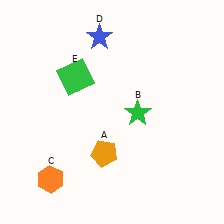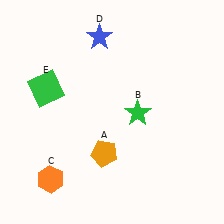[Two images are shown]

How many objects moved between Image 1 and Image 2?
1 object moved between the two images.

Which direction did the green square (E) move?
The green square (E) moved left.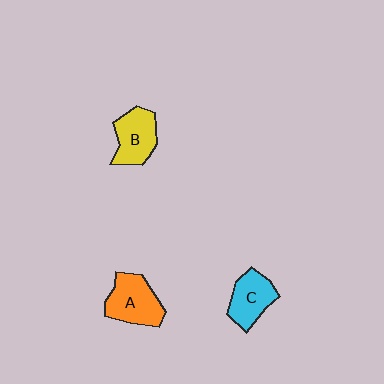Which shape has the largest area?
Shape A (orange).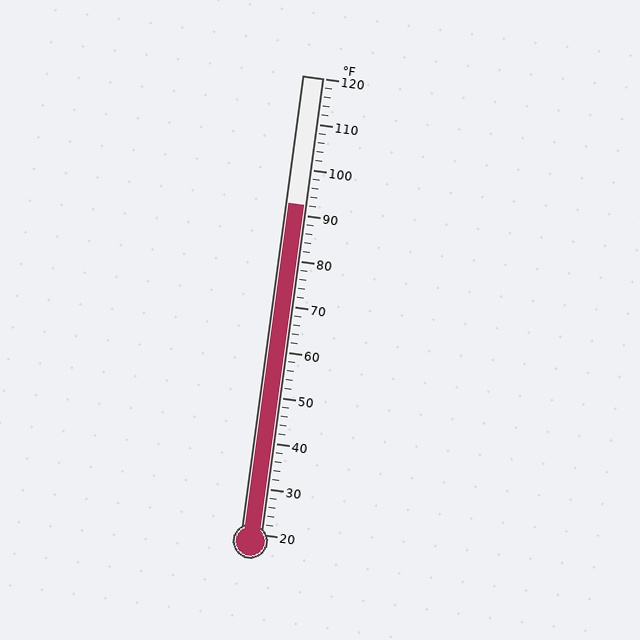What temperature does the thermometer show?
The thermometer shows approximately 92°F.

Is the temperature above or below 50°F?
The temperature is above 50°F.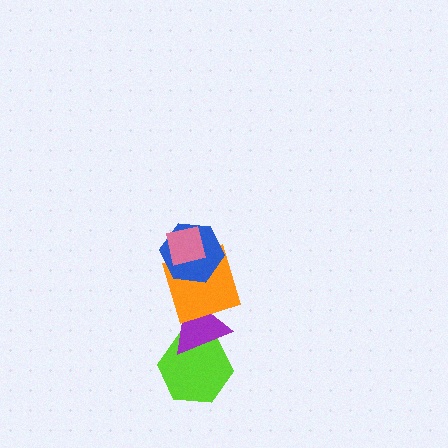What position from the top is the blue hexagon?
The blue hexagon is 2nd from the top.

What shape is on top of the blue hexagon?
The pink square is on top of the blue hexagon.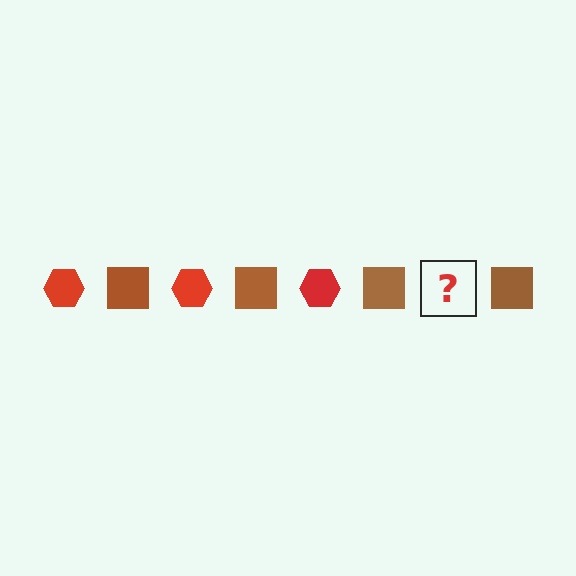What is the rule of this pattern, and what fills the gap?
The rule is that the pattern alternates between red hexagon and brown square. The gap should be filled with a red hexagon.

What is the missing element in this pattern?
The missing element is a red hexagon.